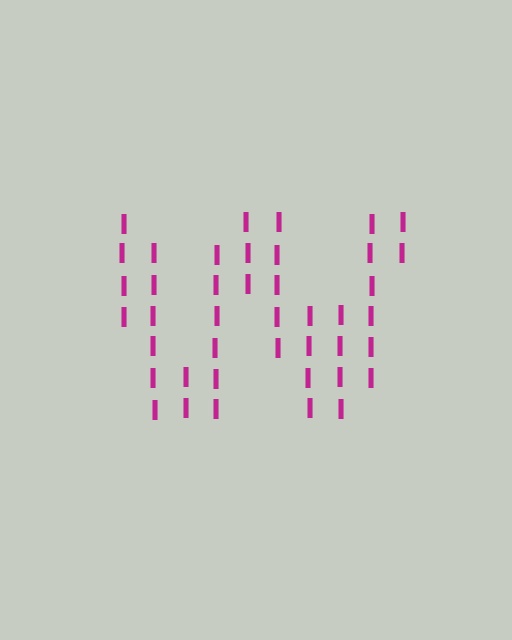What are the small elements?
The small elements are letter I's.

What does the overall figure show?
The overall figure shows the letter W.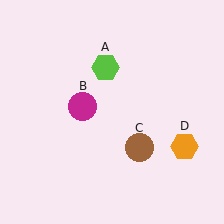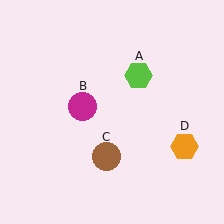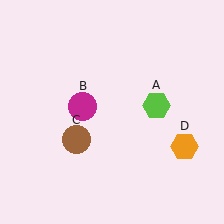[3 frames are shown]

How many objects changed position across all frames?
2 objects changed position: lime hexagon (object A), brown circle (object C).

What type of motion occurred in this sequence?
The lime hexagon (object A), brown circle (object C) rotated clockwise around the center of the scene.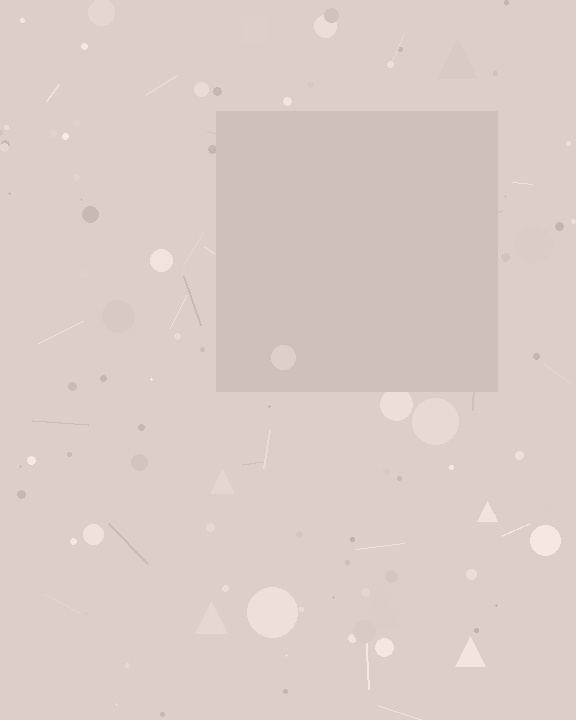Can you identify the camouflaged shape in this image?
The camouflaged shape is a square.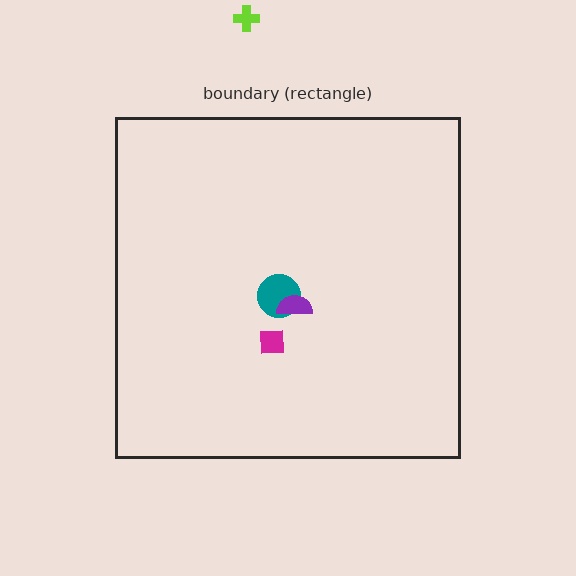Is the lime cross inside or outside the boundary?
Outside.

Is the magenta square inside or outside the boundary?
Inside.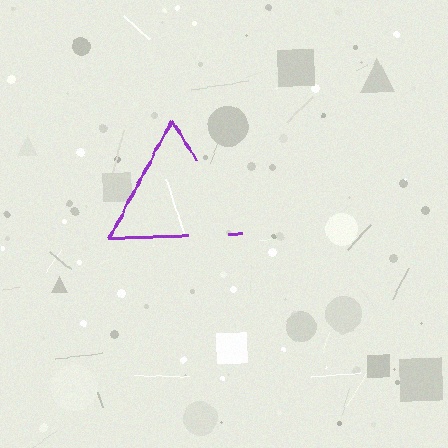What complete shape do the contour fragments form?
The contour fragments form a triangle.